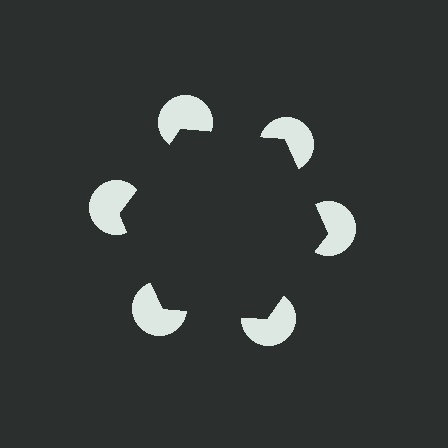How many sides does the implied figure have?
6 sides.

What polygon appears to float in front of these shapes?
An illusory hexagon — its edges are inferred from the aligned wedge cuts in the pac-man discs, not physically drawn.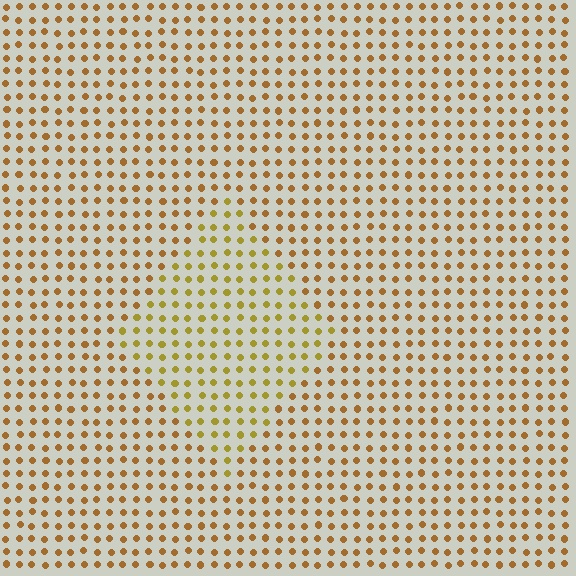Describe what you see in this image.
The image is filled with small brown elements in a uniform arrangement. A diamond-shaped region is visible where the elements are tinted to a slightly different hue, forming a subtle color boundary.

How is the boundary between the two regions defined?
The boundary is defined purely by a slight shift in hue (about 23 degrees). Spacing, size, and orientation are identical on both sides.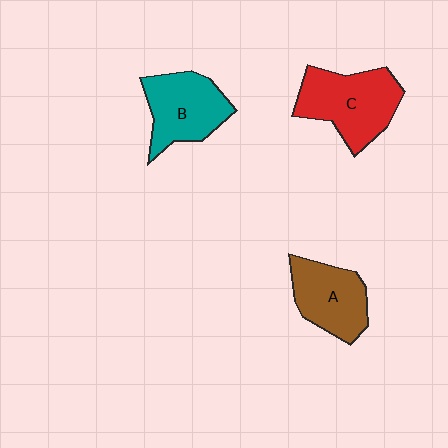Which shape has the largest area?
Shape C (red).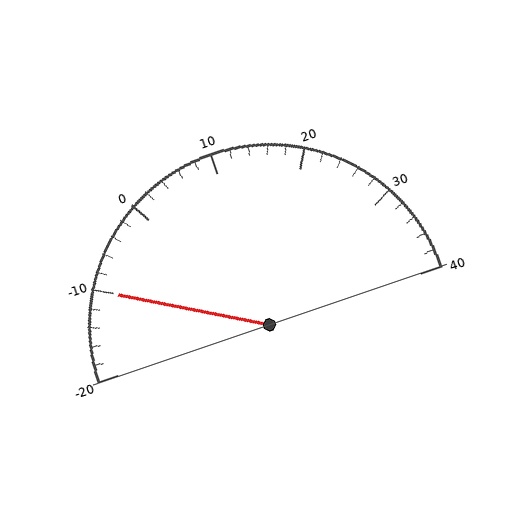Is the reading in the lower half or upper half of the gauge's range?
The reading is in the lower half of the range (-20 to 40).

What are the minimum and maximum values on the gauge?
The gauge ranges from -20 to 40.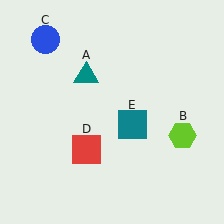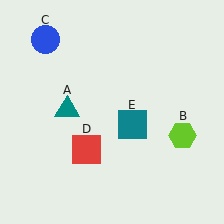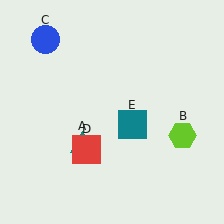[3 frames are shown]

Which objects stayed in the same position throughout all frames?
Lime hexagon (object B) and blue circle (object C) and red square (object D) and teal square (object E) remained stationary.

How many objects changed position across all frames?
1 object changed position: teal triangle (object A).